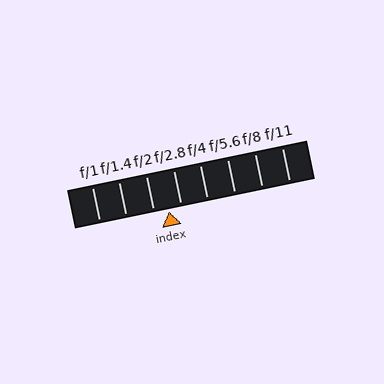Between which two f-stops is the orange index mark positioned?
The index mark is between f/2 and f/2.8.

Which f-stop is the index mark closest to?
The index mark is closest to f/2.8.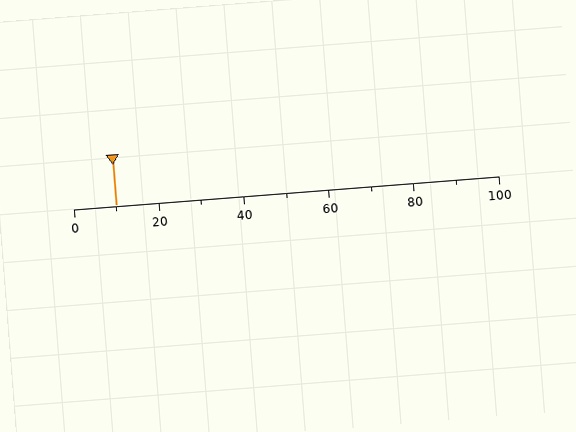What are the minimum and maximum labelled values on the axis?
The axis runs from 0 to 100.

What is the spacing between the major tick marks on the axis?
The major ticks are spaced 20 apart.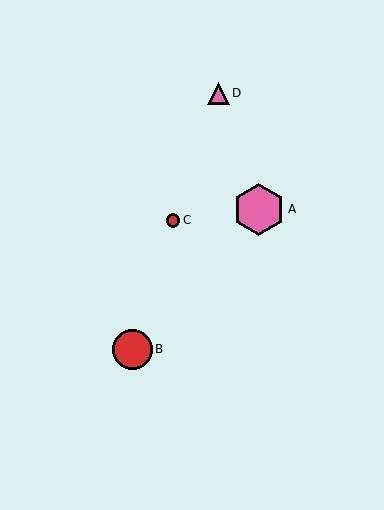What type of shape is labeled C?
Shape C is a red circle.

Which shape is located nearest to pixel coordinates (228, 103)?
The pink triangle (labeled D) at (218, 93) is nearest to that location.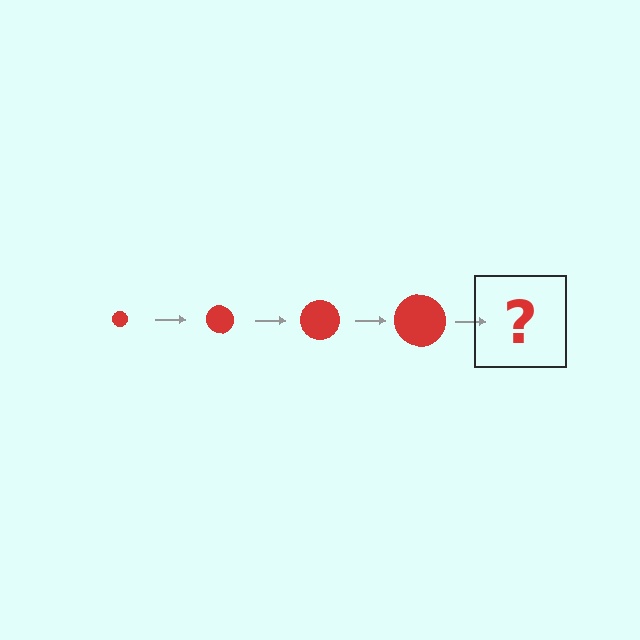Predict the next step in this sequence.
The next step is a red circle, larger than the previous one.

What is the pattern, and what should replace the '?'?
The pattern is that the circle gets progressively larger each step. The '?' should be a red circle, larger than the previous one.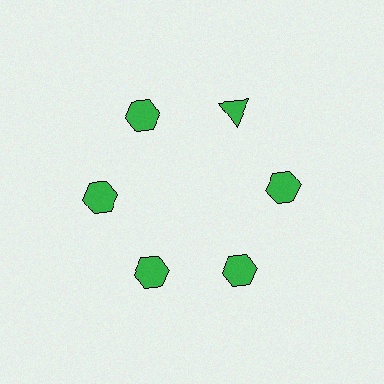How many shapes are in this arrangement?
There are 6 shapes arranged in a ring pattern.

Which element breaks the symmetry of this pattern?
The green triangle at roughly the 1 o'clock position breaks the symmetry. All other shapes are green hexagons.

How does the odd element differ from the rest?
It has a different shape: triangle instead of hexagon.